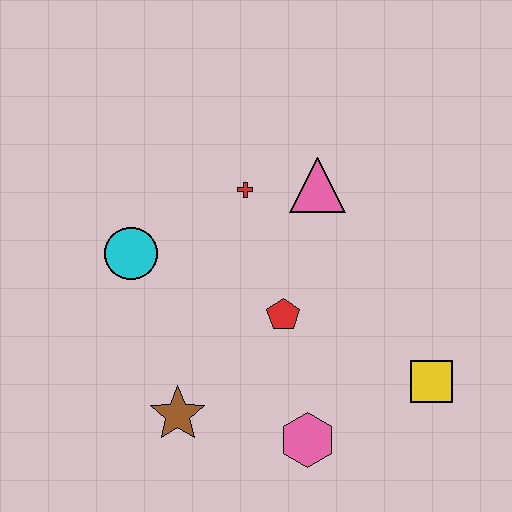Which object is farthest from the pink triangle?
The brown star is farthest from the pink triangle.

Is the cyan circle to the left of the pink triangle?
Yes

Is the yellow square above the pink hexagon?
Yes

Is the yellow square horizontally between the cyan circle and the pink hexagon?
No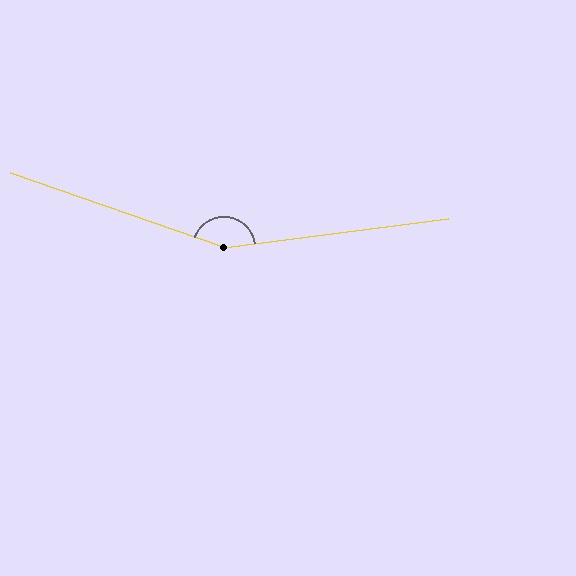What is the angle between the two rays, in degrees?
Approximately 154 degrees.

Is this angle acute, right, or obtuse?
It is obtuse.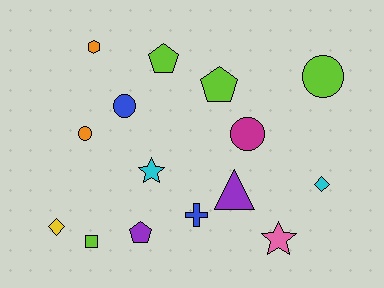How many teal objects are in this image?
There are no teal objects.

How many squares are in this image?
There is 1 square.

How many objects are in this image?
There are 15 objects.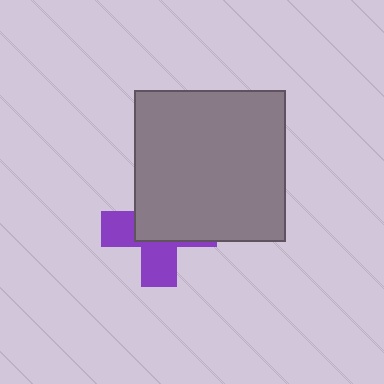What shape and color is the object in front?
The object in front is a gray square.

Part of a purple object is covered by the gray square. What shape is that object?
It is a cross.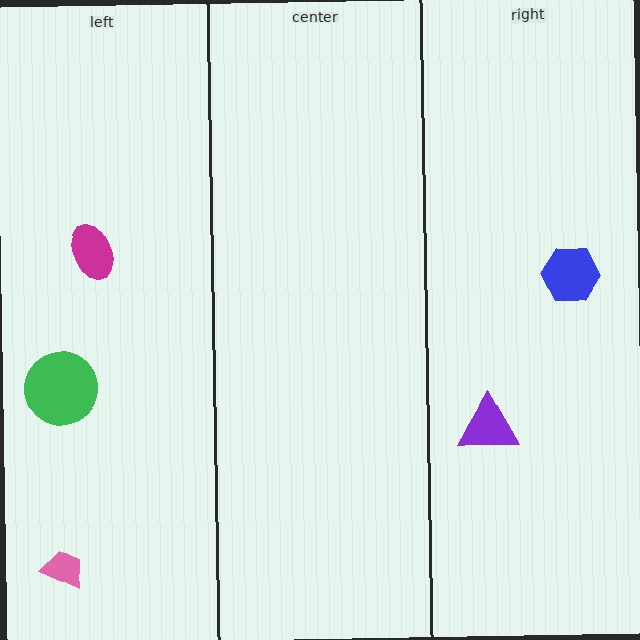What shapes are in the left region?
The magenta ellipse, the pink trapezoid, the green circle.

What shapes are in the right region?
The blue hexagon, the purple triangle.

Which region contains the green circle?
The left region.